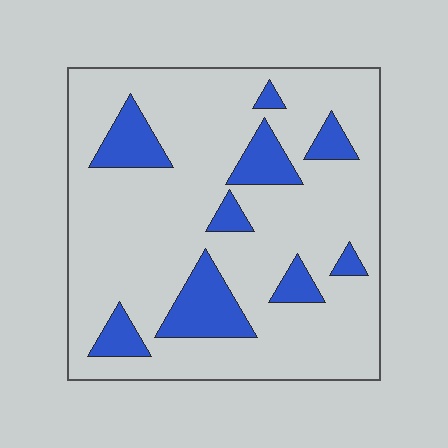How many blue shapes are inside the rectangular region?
9.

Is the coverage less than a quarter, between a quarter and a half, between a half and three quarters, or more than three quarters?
Less than a quarter.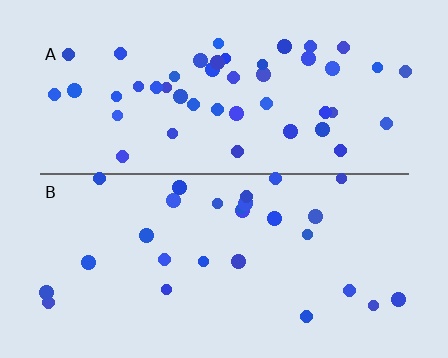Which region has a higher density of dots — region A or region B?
A (the top).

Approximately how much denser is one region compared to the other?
Approximately 1.6× — region A over region B.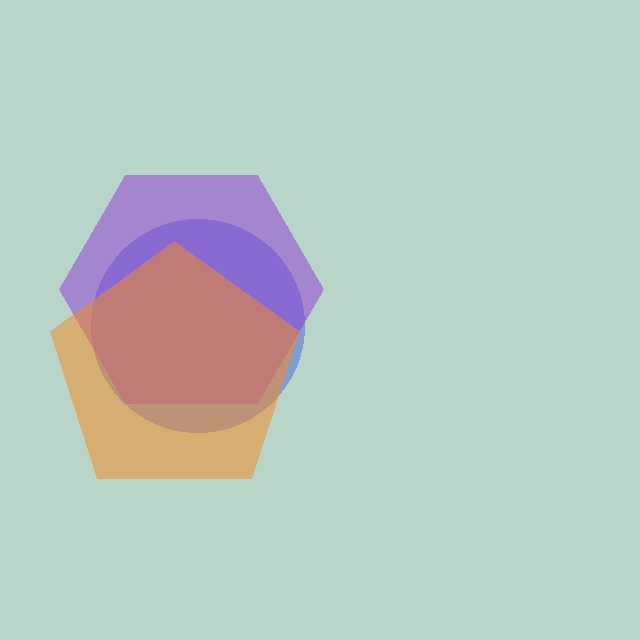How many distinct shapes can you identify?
There are 3 distinct shapes: a blue circle, a purple hexagon, an orange pentagon.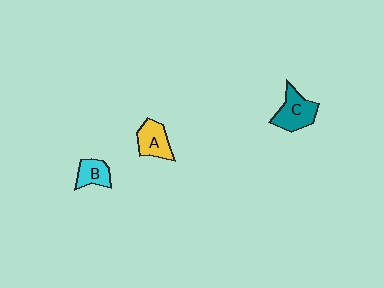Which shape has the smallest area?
Shape B (cyan).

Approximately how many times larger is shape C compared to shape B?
Approximately 1.5 times.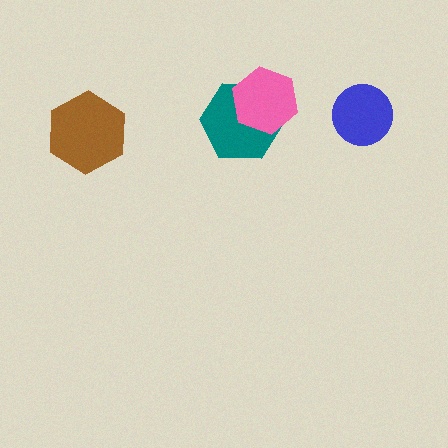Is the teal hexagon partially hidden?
Yes, it is partially covered by another shape.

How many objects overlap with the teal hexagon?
1 object overlaps with the teal hexagon.